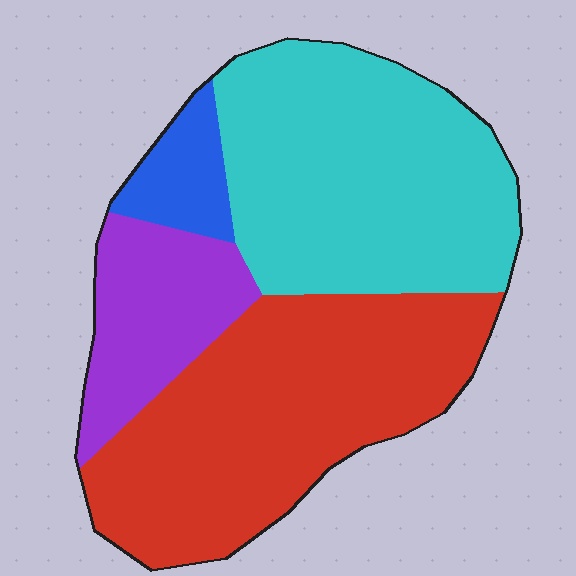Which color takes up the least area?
Blue, at roughly 5%.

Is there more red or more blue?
Red.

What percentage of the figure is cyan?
Cyan covers around 40% of the figure.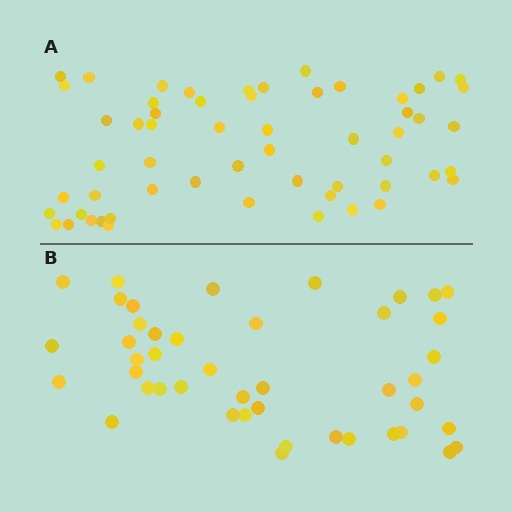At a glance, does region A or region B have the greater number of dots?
Region A (the top region) has more dots.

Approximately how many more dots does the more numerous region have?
Region A has approximately 15 more dots than region B.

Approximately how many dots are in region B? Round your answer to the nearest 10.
About 40 dots. (The exact count is 44, which rounds to 40.)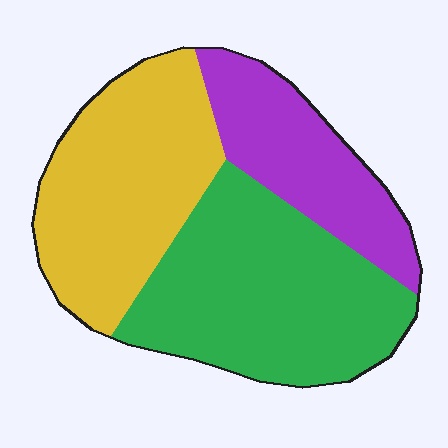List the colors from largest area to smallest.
From largest to smallest: green, yellow, purple.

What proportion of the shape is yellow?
Yellow covers around 35% of the shape.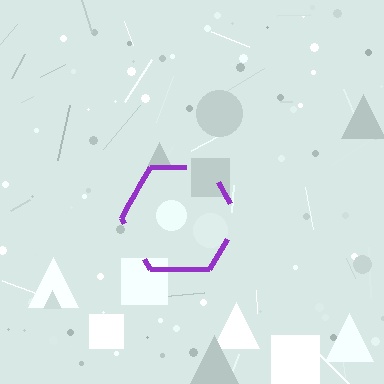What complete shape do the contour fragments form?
The contour fragments form a hexagon.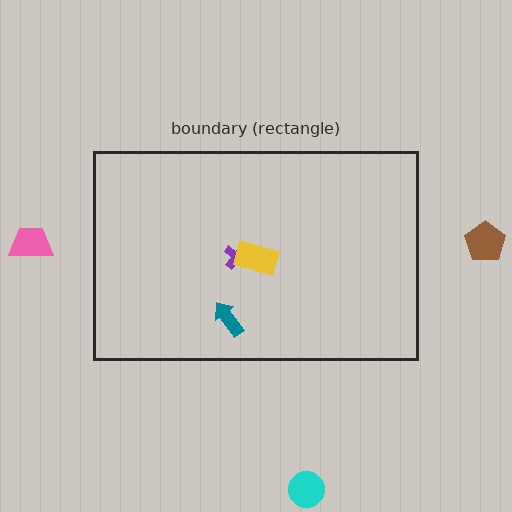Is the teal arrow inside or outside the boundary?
Inside.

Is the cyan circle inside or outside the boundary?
Outside.